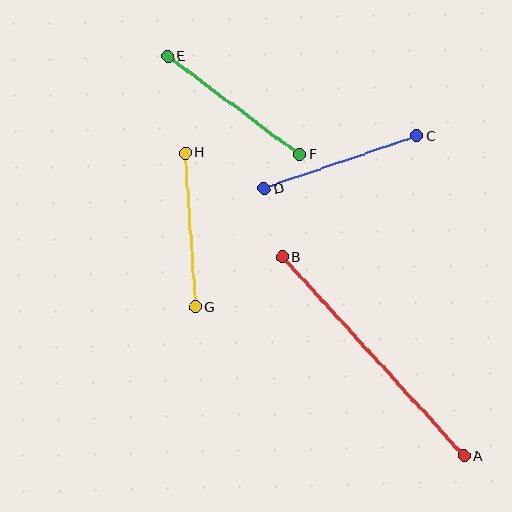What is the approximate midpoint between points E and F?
The midpoint is at approximately (234, 105) pixels.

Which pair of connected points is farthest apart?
Points A and B are farthest apart.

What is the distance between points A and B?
The distance is approximately 269 pixels.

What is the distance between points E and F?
The distance is approximately 164 pixels.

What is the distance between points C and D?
The distance is approximately 162 pixels.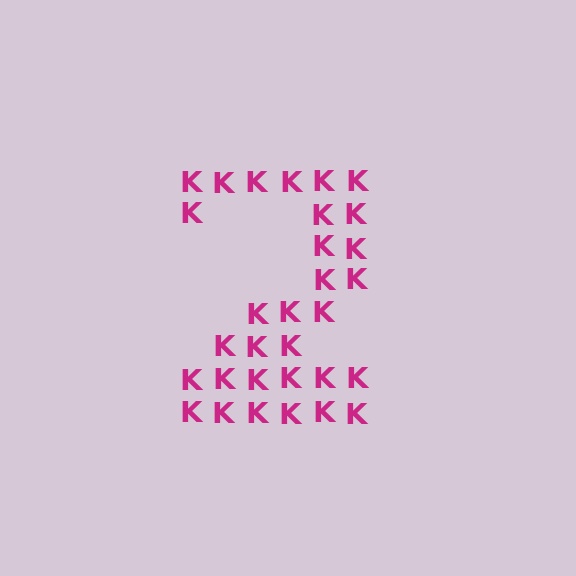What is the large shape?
The large shape is the digit 2.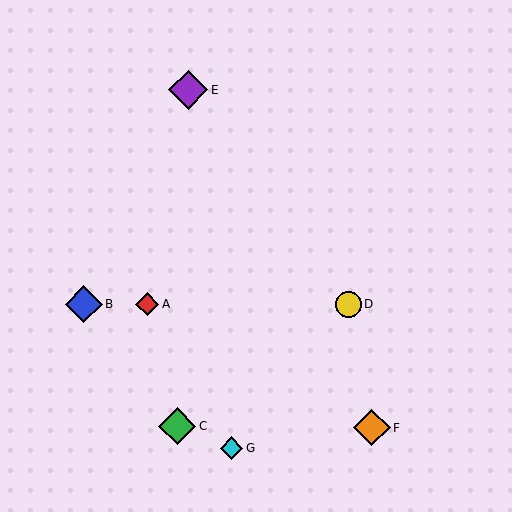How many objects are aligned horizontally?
3 objects (A, B, D) are aligned horizontally.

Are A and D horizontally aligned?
Yes, both are at y≈304.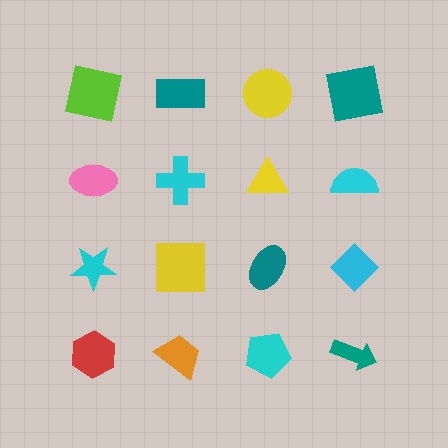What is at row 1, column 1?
A lime square.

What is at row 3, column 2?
A yellow square.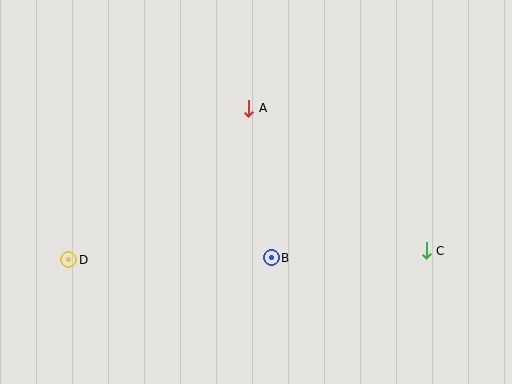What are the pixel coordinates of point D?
Point D is at (69, 260).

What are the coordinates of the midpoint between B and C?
The midpoint between B and C is at (349, 254).